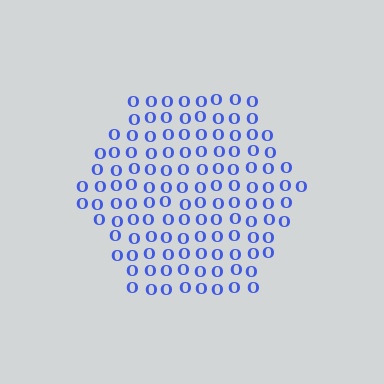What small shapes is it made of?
It is made of small letter O's.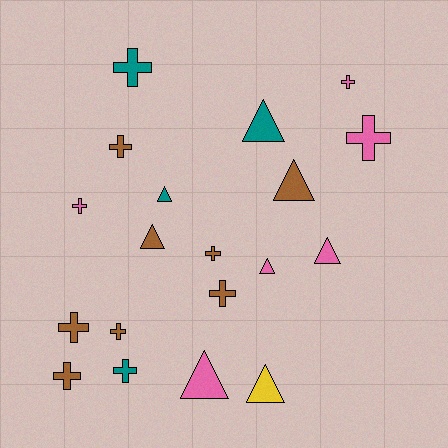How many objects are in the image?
There are 19 objects.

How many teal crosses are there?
There are 2 teal crosses.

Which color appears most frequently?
Brown, with 8 objects.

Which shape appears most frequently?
Cross, with 11 objects.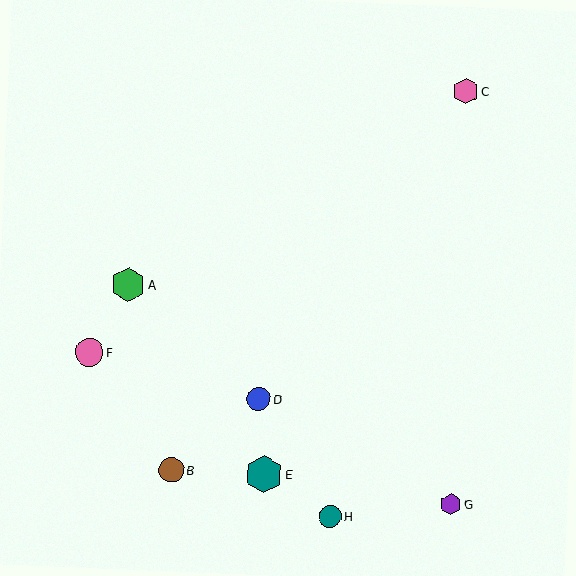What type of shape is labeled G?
Shape G is a purple hexagon.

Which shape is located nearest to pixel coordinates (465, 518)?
The purple hexagon (labeled G) at (451, 504) is nearest to that location.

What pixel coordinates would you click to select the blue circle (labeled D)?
Click at (258, 399) to select the blue circle D.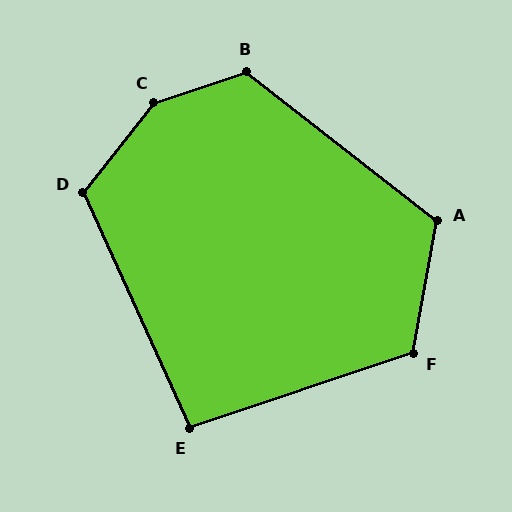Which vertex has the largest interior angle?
C, at approximately 147 degrees.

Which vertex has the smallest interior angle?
E, at approximately 96 degrees.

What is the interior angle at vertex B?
Approximately 124 degrees (obtuse).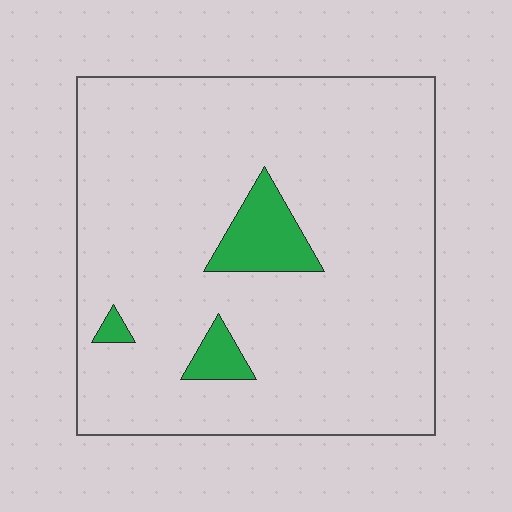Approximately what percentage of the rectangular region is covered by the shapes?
Approximately 10%.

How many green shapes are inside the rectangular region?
3.